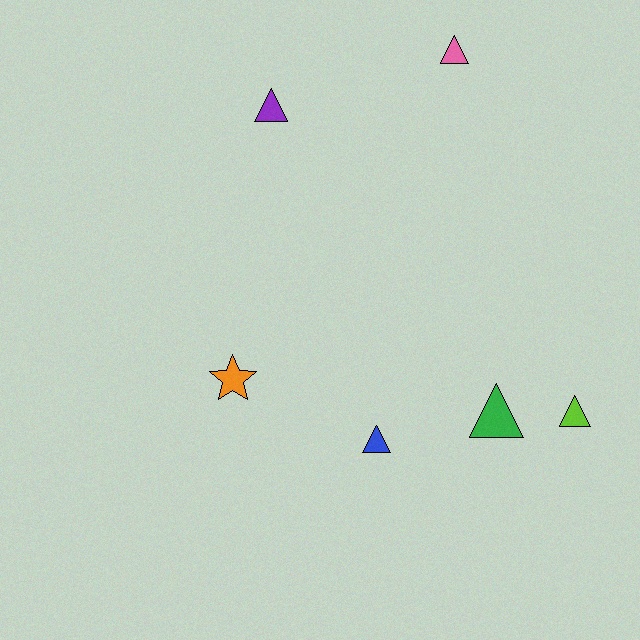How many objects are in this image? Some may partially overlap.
There are 6 objects.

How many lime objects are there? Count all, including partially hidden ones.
There is 1 lime object.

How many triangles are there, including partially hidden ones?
There are 5 triangles.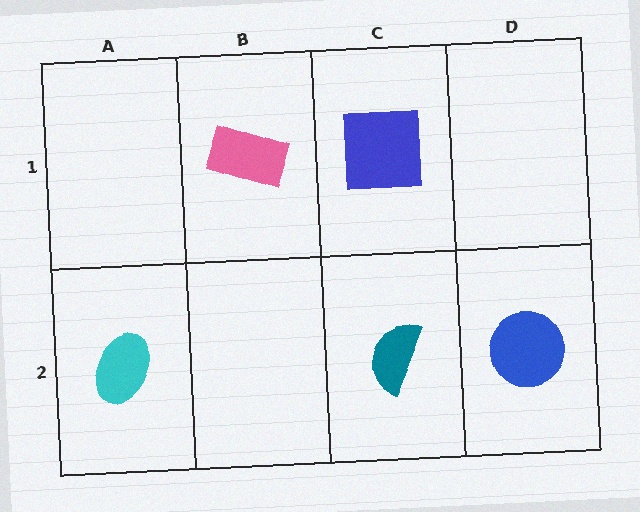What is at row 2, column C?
A teal semicircle.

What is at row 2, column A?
A cyan ellipse.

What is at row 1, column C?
A blue square.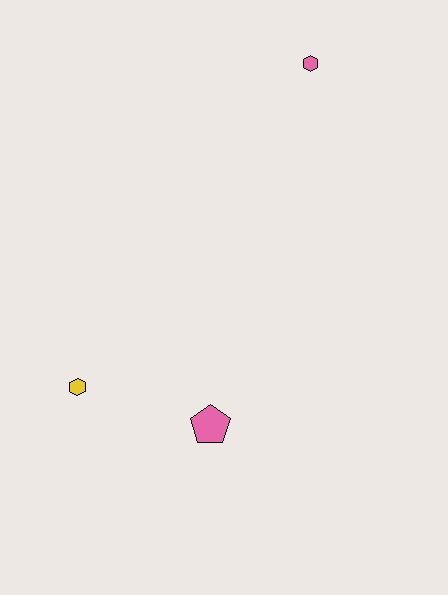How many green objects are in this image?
There are no green objects.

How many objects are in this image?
There are 3 objects.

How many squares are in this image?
There are no squares.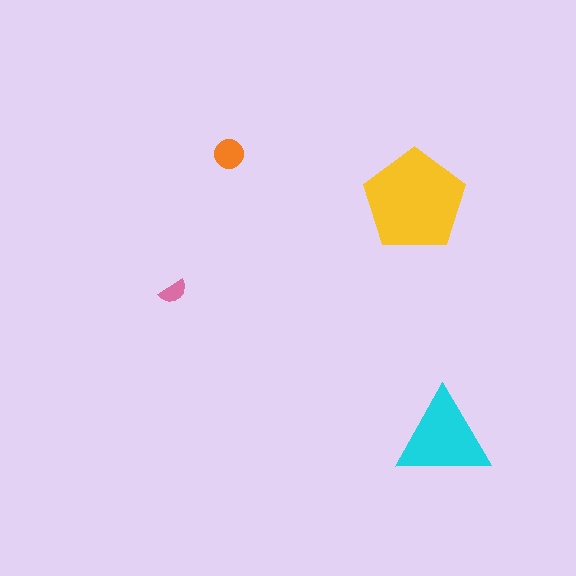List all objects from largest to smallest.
The yellow pentagon, the cyan triangle, the orange circle, the pink semicircle.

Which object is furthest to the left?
The pink semicircle is leftmost.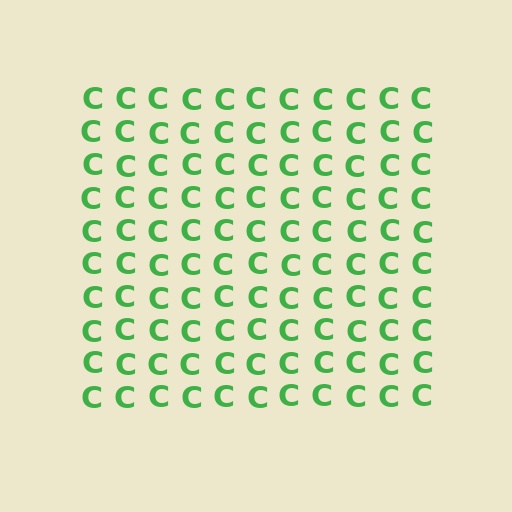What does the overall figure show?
The overall figure shows a square.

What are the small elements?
The small elements are letter C's.